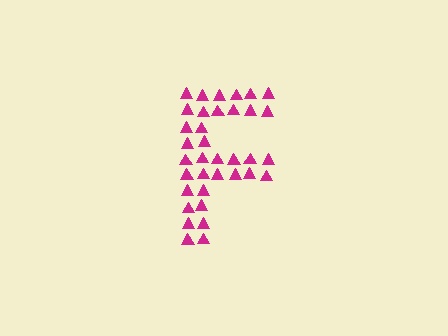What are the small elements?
The small elements are triangles.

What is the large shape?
The large shape is the letter F.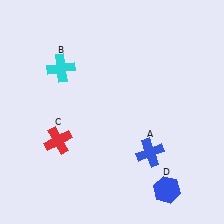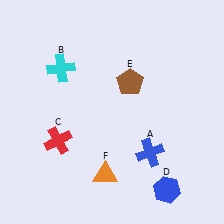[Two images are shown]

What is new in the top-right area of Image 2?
A brown pentagon (E) was added in the top-right area of Image 2.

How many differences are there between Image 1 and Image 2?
There are 2 differences between the two images.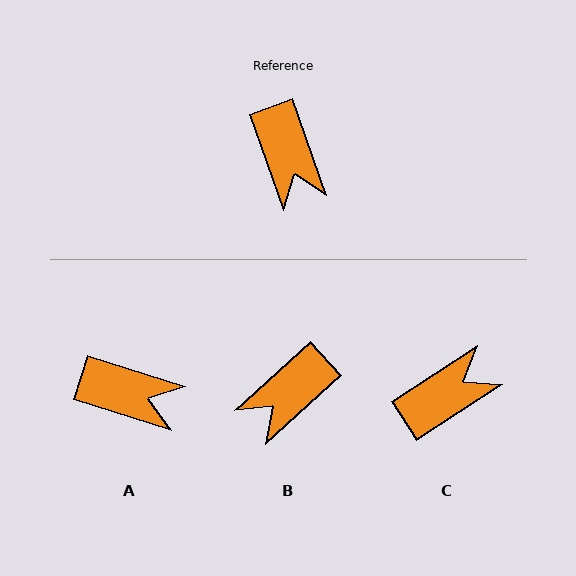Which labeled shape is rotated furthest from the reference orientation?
C, about 104 degrees away.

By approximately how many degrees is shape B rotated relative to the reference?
Approximately 67 degrees clockwise.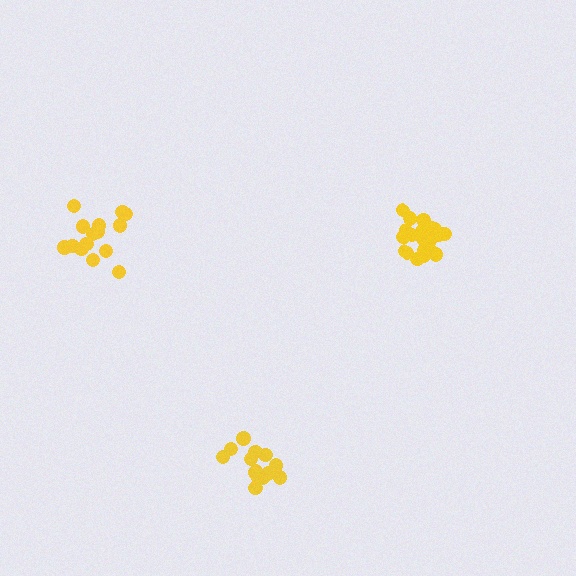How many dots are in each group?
Group 1: 20 dots, Group 2: 15 dots, Group 3: 15 dots (50 total).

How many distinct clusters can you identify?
There are 3 distinct clusters.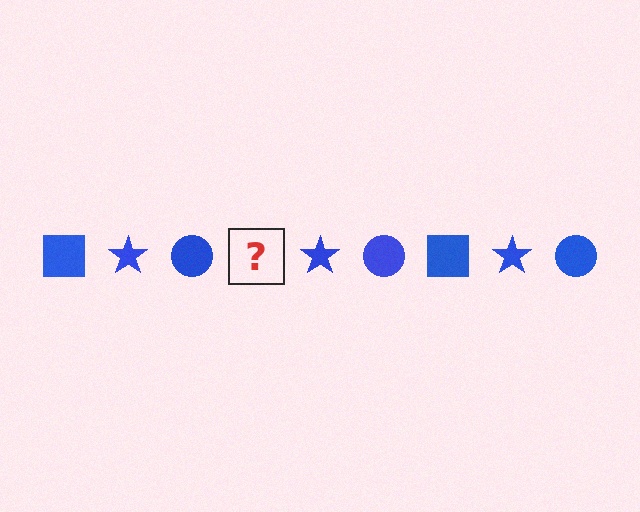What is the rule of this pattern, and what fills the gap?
The rule is that the pattern cycles through square, star, circle shapes in blue. The gap should be filled with a blue square.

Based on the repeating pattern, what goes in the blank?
The blank should be a blue square.